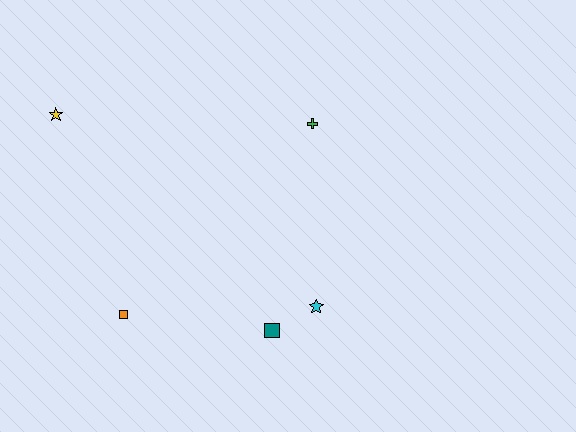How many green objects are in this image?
There is 1 green object.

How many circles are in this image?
There are no circles.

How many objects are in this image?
There are 5 objects.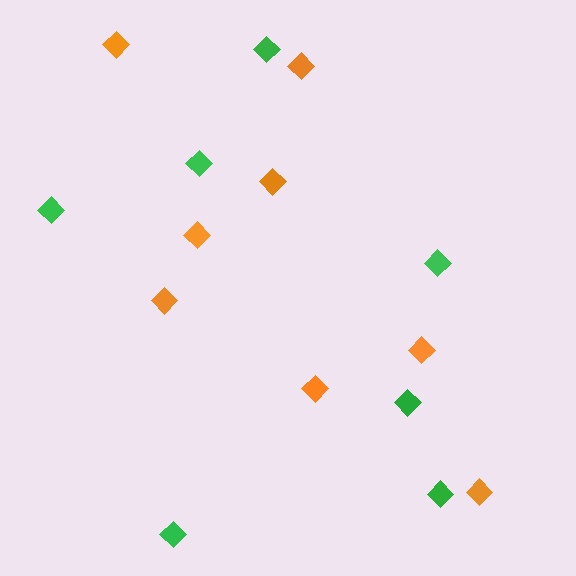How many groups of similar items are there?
There are 2 groups: one group of orange diamonds (8) and one group of green diamonds (7).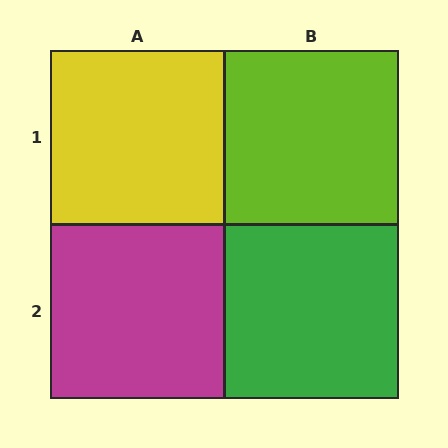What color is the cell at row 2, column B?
Green.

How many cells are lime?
1 cell is lime.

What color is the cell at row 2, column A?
Magenta.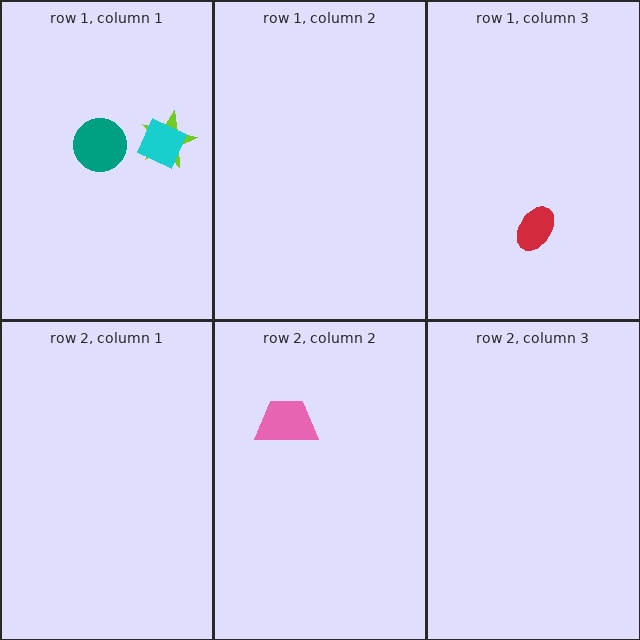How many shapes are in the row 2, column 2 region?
1.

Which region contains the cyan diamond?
The row 1, column 1 region.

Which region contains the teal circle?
The row 1, column 1 region.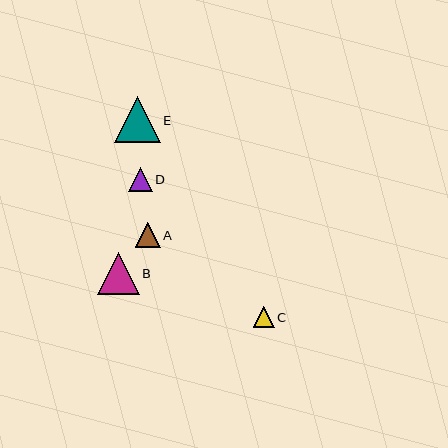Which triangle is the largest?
Triangle E is the largest with a size of approximately 46 pixels.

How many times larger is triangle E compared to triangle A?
Triangle E is approximately 1.9 times the size of triangle A.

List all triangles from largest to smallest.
From largest to smallest: E, B, A, D, C.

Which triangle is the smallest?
Triangle C is the smallest with a size of approximately 21 pixels.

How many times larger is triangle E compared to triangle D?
Triangle E is approximately 1.9 times the size of triangle D.